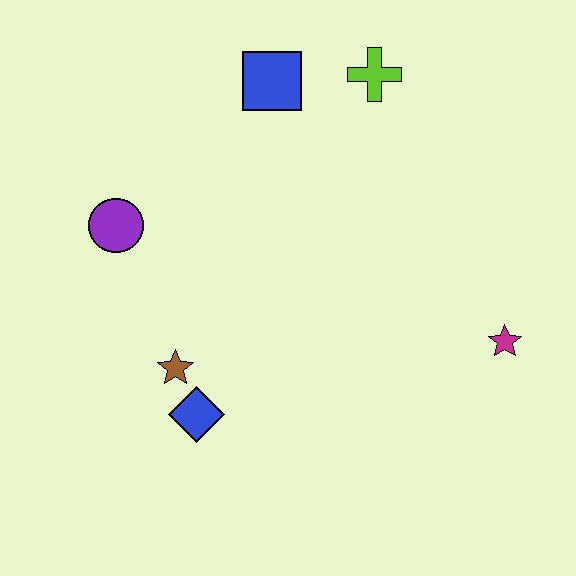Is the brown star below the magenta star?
Yes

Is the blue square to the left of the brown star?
No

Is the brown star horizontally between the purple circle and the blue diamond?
Yes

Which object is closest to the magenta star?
The lime cross is closest to the magenta star.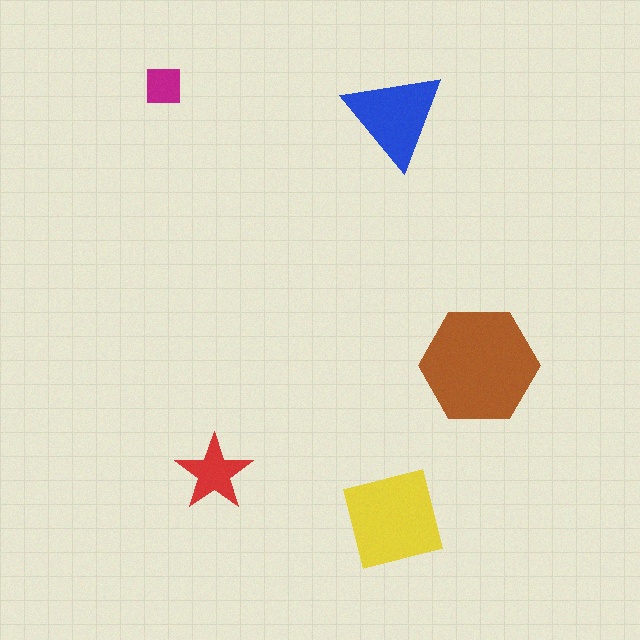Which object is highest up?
The magenta square is topmost.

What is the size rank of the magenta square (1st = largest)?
5th.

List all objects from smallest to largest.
The magenta square, the red star, the blue triangle, the yellow square, the brown hexagon.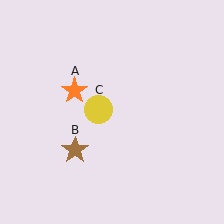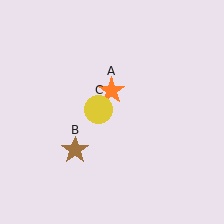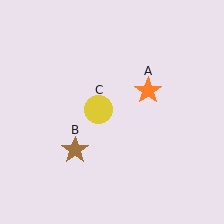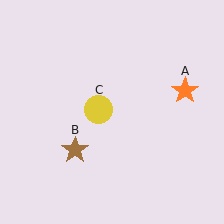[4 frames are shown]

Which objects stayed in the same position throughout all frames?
Brown star (object B) and yellow circle (object C) remained stationary.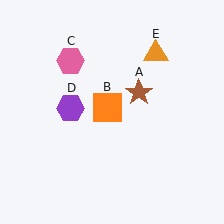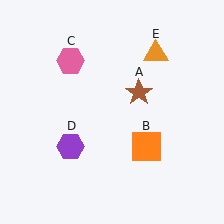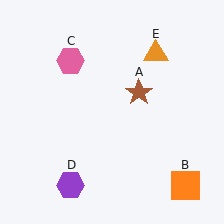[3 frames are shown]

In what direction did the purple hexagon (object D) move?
The purple hexagon (object D) moved down.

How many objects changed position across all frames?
2 objects changed position: orange square (object B), purple hexagon (object D).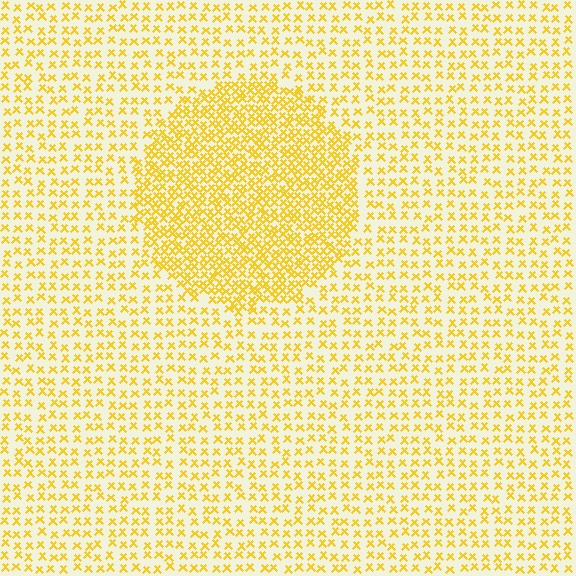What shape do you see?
I see a circle.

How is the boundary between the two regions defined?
The boundary is defined by a change in element density (approximately 2.2x ratio). All elements are the same color, size, and shape.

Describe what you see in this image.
The image contains small yellow elements arranged at two different densities. A circle-shaped region is visible where the elements are more densely packed than the surrounding area.